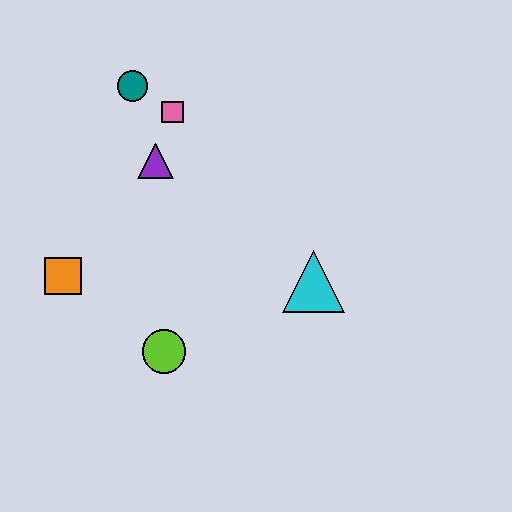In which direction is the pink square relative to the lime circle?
The pink square is above the lime circle.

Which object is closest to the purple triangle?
The pink square is closest to the purple triangle.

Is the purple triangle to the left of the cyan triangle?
Yes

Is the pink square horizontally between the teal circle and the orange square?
No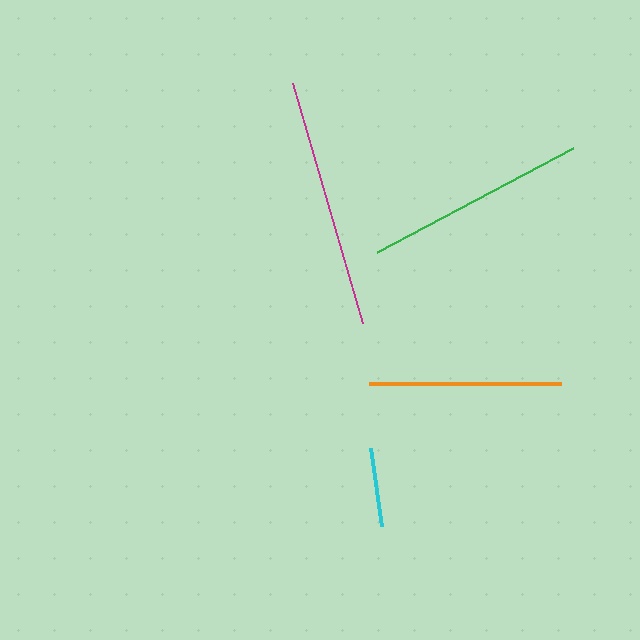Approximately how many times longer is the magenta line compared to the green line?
The magenta line is approximately 1.1 times the length of the green line.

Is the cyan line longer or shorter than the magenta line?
The magenta line is longer than the cyan line.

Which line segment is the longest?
The magenta line is the longest at approximately 249 pixels.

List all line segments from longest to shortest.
From longest to shortest: magenta, green, orange, cyan.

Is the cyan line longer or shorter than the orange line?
The orange line is longer than the cyan line.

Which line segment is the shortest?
The cyan line is the shortest at approximately 79 pixels.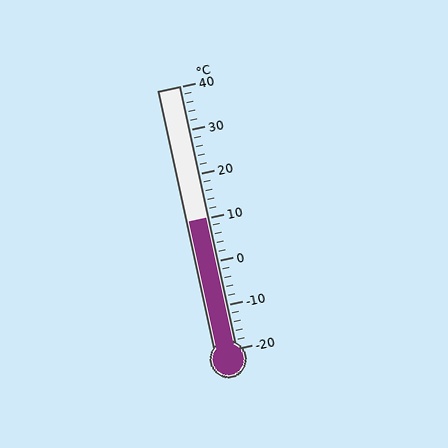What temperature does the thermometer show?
The thermometer shows approximately 10°C.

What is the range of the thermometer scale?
The thermometer scale ranges from -20°C to 40°C.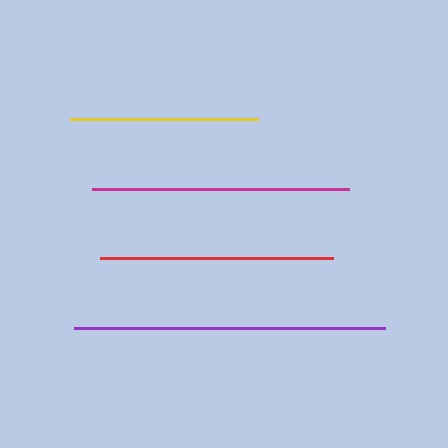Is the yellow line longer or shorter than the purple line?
The purple line is longer than the yellow line.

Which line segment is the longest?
The purple line is the longest at approximately 311 pixels.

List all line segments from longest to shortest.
From longest to shortest: purple, magenta, red, yellow.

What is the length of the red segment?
The red segment is approximately 233 pixels long.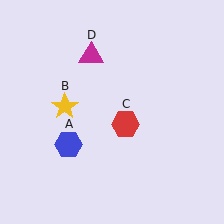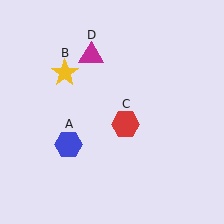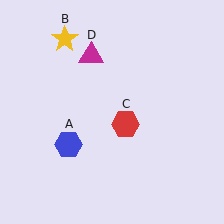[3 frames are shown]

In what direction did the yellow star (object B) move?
The yellow star (object B) moved up.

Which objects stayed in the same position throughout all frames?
Blue hexagon (object A) and red hexagon (object C) and magenta triangle (object D) remained stationary.